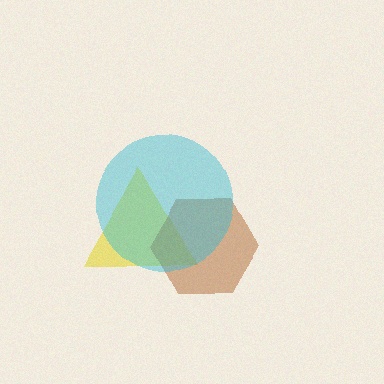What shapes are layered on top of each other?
The layered shapes are: a yellow triangle, a brown hexagon, a cyan circle.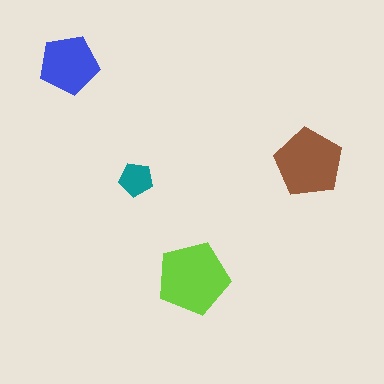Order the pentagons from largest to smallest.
the lime one, the brown one, the blue one, the teal one.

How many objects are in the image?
There are 4 objects in the image.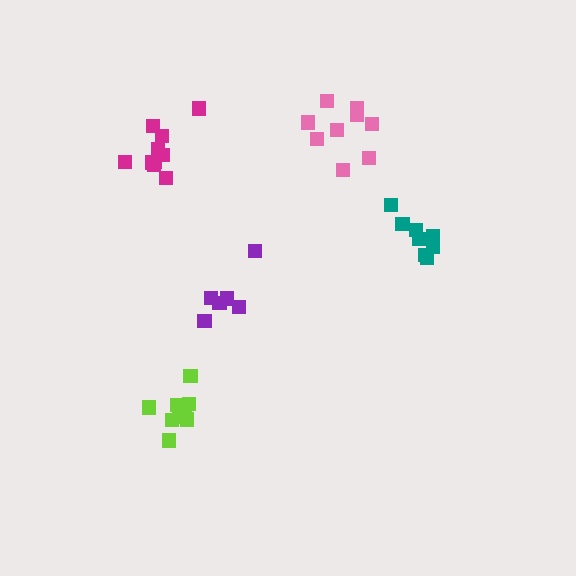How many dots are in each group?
Group 1: 8 dots, Group 2: 10 dots, Group 3: 9 dots, Group 4: 6 dots, Group 5: 9 dots (42 total).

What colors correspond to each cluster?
The clusters are colored: teal, magenta, pink, purple, lime.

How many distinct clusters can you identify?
There are 5 distinct clusters.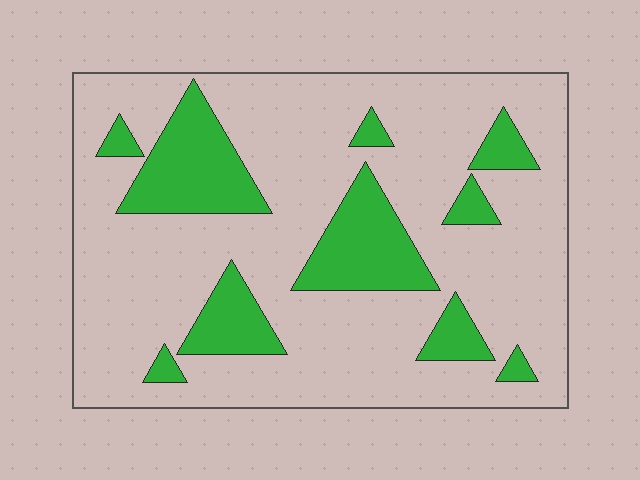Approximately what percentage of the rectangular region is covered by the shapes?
Approximately 20%.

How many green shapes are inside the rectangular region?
10.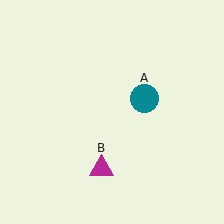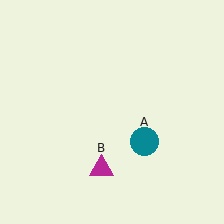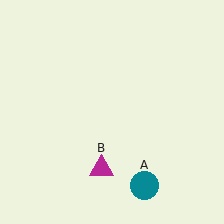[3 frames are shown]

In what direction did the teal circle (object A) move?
The teal circle (object A) moved down.